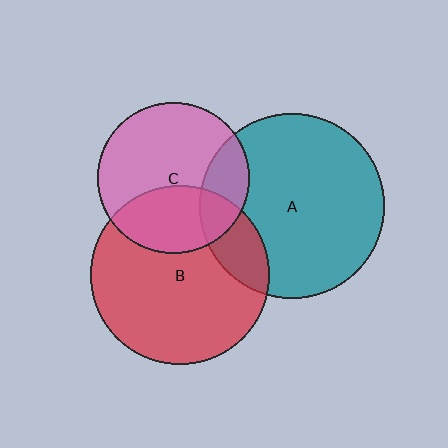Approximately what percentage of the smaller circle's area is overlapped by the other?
Approximately 15%.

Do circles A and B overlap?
Yes.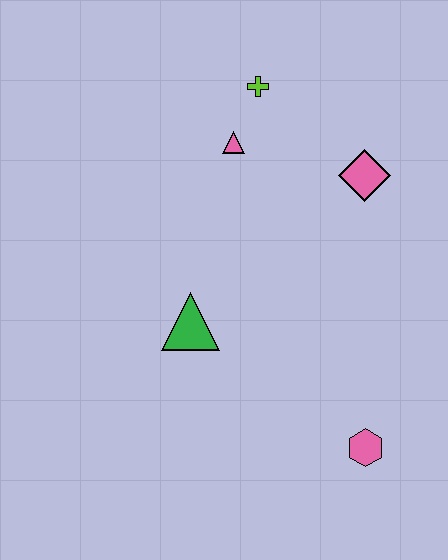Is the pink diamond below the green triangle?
No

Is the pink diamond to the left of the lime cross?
No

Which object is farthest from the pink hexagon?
The lime cross is farthest from the pink hexagon.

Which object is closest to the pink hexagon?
The green triangle is closest to the pink hexagon.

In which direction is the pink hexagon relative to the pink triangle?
The pink hexagon is below the pink triangle.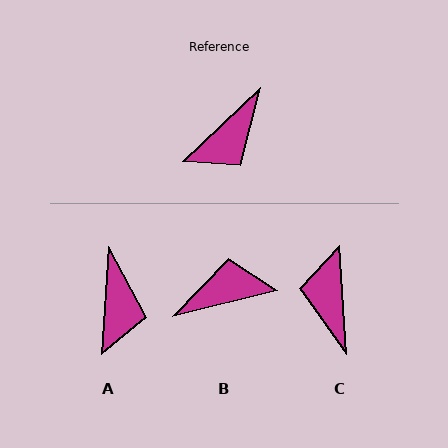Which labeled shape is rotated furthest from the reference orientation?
B, about 151 degrees away.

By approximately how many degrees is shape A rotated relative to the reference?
Approximately 43 degrees counter-clockwise.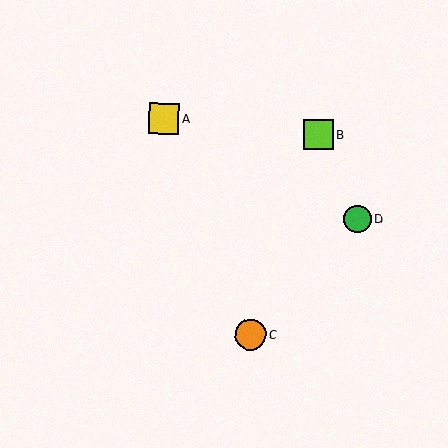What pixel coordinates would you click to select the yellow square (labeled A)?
Click at (164, 119) to select the yellow square A.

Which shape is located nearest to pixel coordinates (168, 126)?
The yellow square (labeled A) at (164, 119) is nearest to that location.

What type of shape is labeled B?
Shape B is a lime square.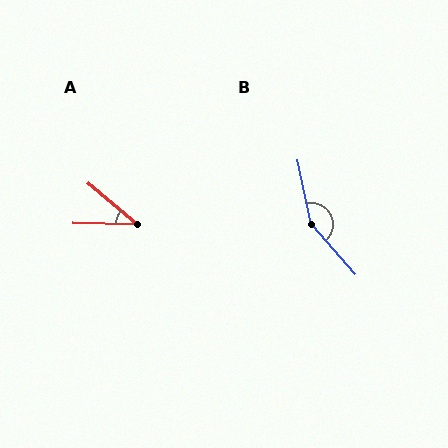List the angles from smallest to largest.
A (39°), B (150°).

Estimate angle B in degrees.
Approximately 150 degrees.